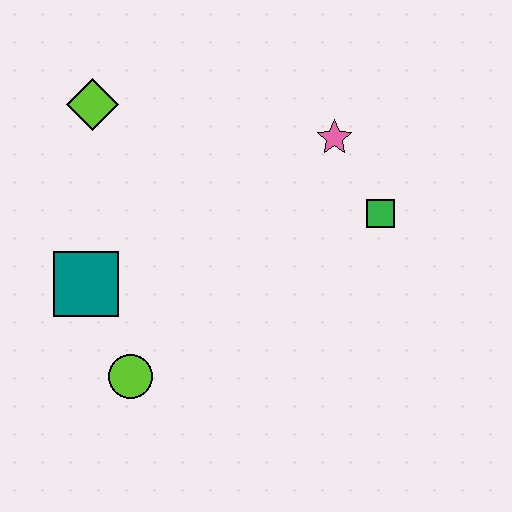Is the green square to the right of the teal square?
Yes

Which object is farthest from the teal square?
The green square is farthest from the teal square.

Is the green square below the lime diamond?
Yes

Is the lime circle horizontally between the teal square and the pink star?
Yes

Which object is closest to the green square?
The pink star is closest to the green square.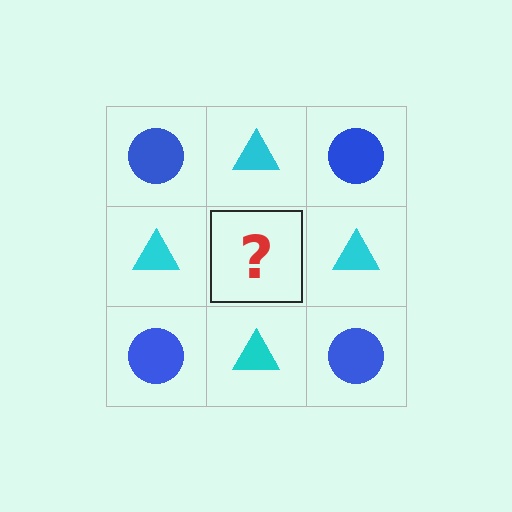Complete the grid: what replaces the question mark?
The question mark should be replaced with a blue circle.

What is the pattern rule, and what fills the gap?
The rule is that it alternates blue circle and cyan triangle in a checkerboard pattern. The gap should be filled with a blue circle.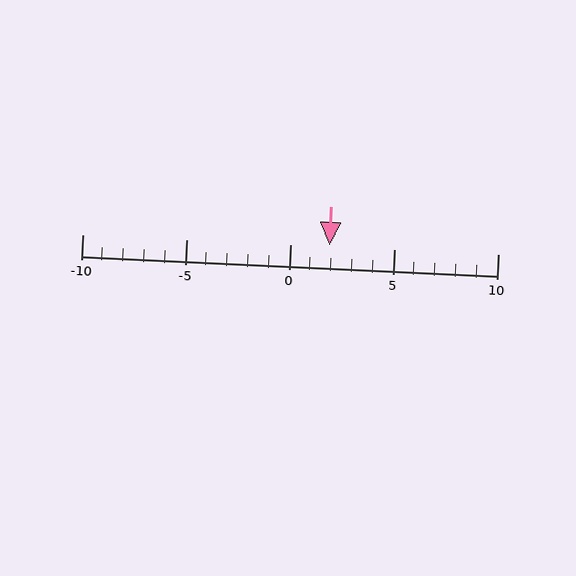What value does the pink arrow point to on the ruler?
The pink arrow points to approximately 2.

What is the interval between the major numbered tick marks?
The major tick marks are spaced 5 units apart.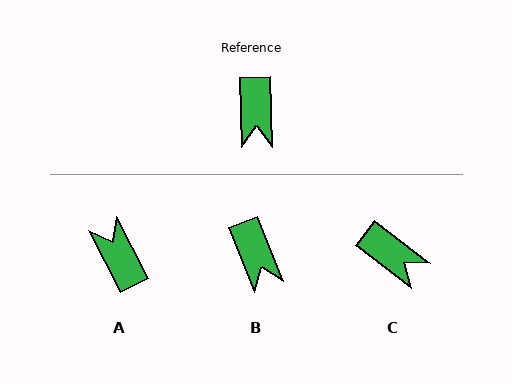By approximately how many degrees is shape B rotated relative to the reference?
Approximately 20 degrees counter-clockwise.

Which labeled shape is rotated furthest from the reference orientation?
A, about 154 degrees away.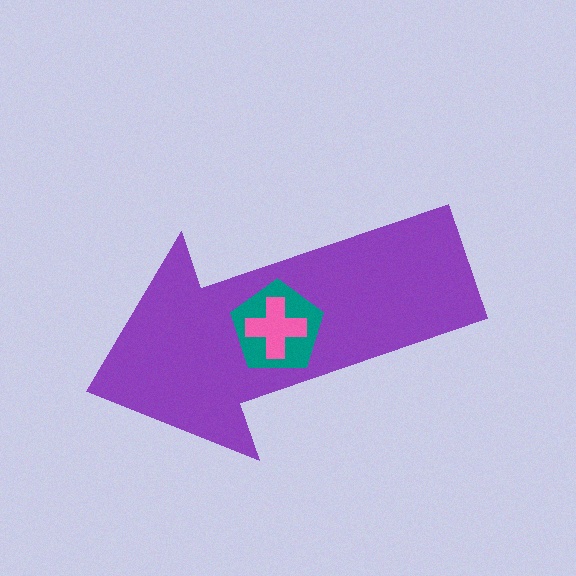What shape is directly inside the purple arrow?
The teal pentagon.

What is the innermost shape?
The pink cross.